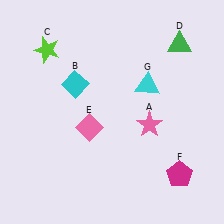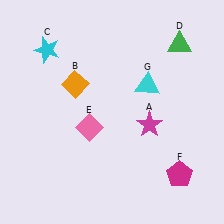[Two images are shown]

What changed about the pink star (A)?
In Image 1, A is pink. In Image 2, it changed to magenta.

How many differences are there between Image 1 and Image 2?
There are 3 differences between the two images.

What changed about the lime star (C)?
In Image 1, C is lime. In Image 2, it changed to cyan.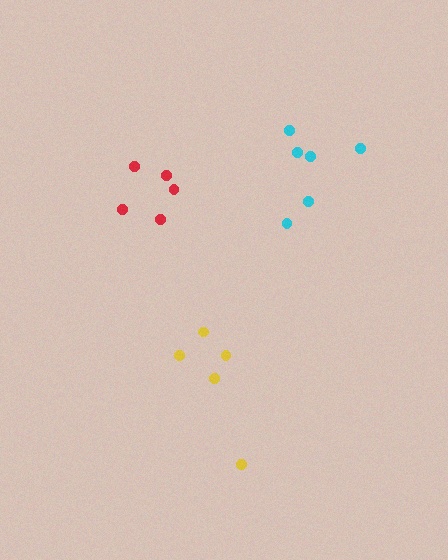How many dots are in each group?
Group 1: 6 dots, Group 2: 5 dots, Group 3: 5 dots (16 total).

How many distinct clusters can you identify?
There are 3 distinct clusters.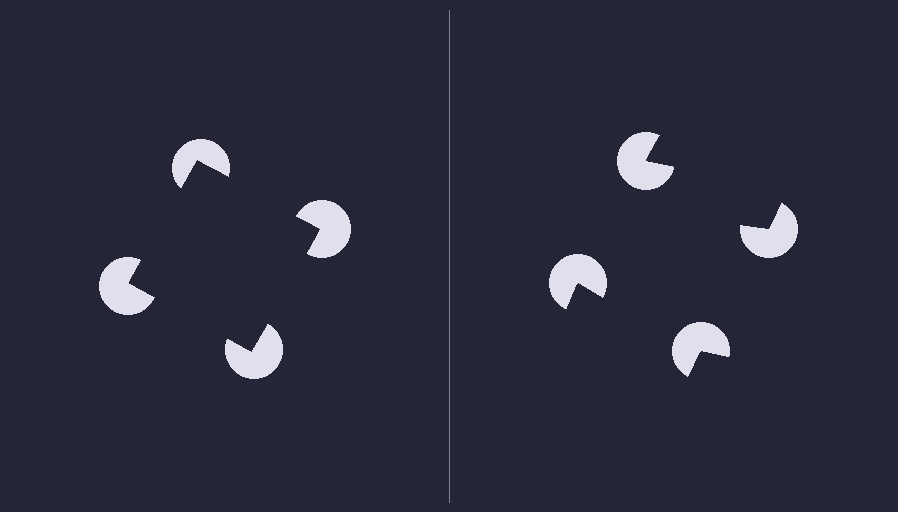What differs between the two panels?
The pac-man discs are positioned identically on both sides; only the wedge orientations differ. On the left they align to a square; on the right they are misaligned.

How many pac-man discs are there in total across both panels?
8 — 4 on each side.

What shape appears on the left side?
An illusory square.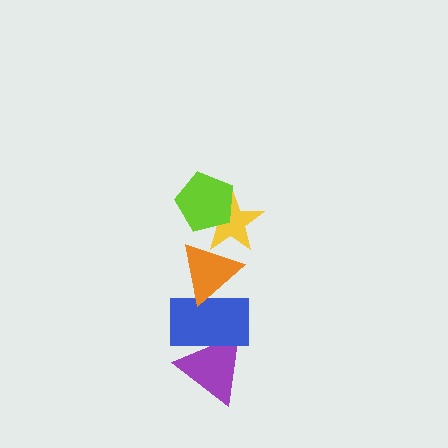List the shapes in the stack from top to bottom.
From top to bottom: the lime pentagon, the yellow star, the orange triangle, the blue rectangle, the purple triangle.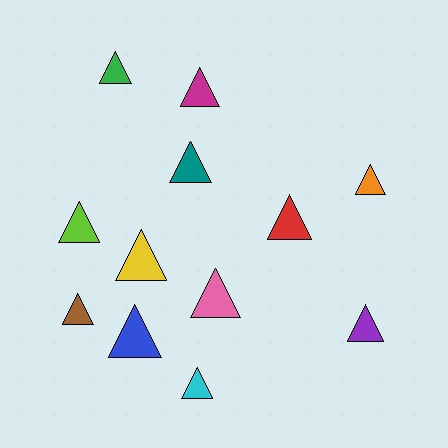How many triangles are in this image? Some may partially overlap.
There are 12 triangles.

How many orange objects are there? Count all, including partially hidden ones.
There is 1 orange object.